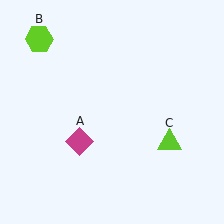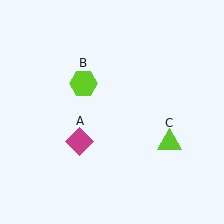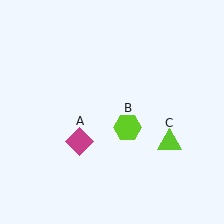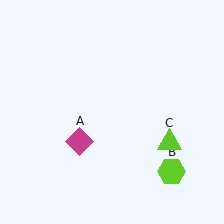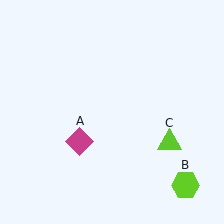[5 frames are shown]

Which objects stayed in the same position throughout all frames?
Magenta diamond (object A) and lime triangle (object C) remained stationary.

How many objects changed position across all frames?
1 object changed position: lime hexagon (object B).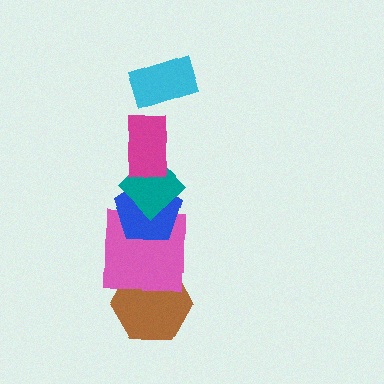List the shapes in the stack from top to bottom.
From top to bottom: the cyan rectangle, the magenta rectangle, the teal diamond, the blue pentagon, the pink square, the brown hexagon.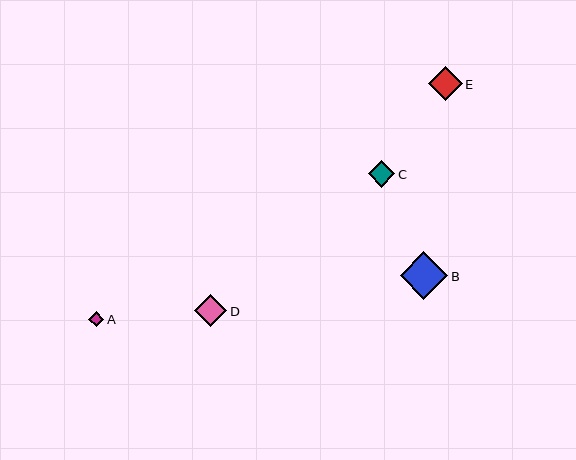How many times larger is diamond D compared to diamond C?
Diamond D is approximately 1.2 times the size of diamond C.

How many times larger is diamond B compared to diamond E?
Diamond B is approximately 1.4 times the size of diamond E.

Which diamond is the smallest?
Diamond A is the smallest with a size of approximately 16 pixels.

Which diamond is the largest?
Diamond B is the largest with a size of approximately 47 pixels.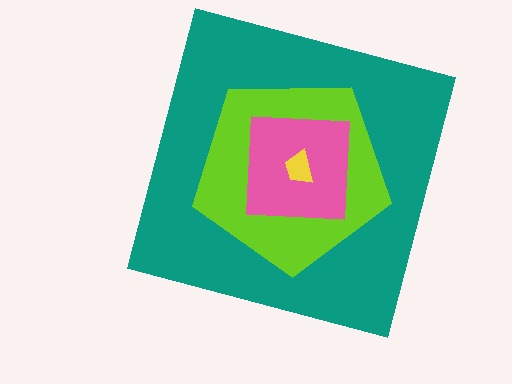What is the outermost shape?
The teal square.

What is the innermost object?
The yellow trapezoid.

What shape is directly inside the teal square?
The lime pentagon.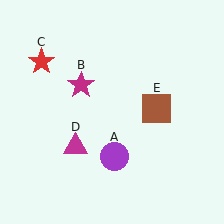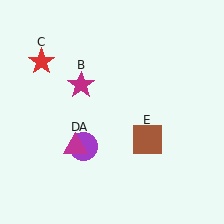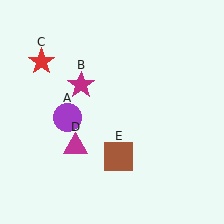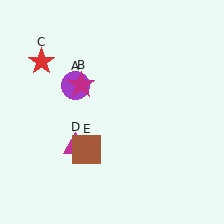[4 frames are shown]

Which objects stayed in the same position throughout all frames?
Magenta star (object B) and red star (object C) and magenta triangle (object D) remained stationary.